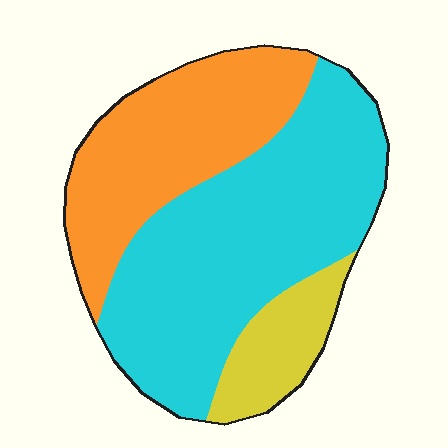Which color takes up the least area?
Yellow, at roughly 15%.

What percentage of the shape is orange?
Orange covers about 35% of the shape.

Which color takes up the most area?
Cyan, at roughly 55%.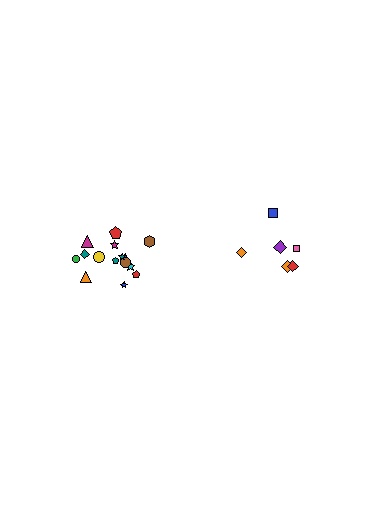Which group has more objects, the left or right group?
The left group.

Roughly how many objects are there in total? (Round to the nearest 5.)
Roughly 20 objects in total.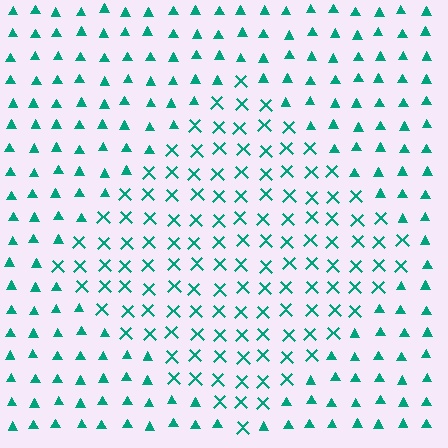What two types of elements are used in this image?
The image uses X marks inside the diamond region and triangles outside it.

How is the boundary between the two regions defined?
The boundary is defined by a change in element shape: X marks inside vs. triangles outside. All elements share the same color and spacing.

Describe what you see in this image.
The image is filled with small teal elements arranged in a uniform grid. A diamond-shaped region contains X marks, while the surrounding area contains triangles. The boundary is defined purely by the change in element shape.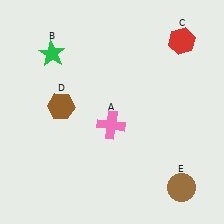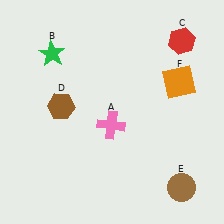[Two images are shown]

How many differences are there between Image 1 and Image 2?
There is 1 difference between the two images.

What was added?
An orange square (F) was added in Image 2.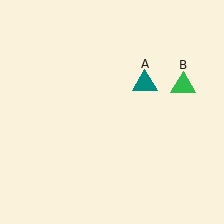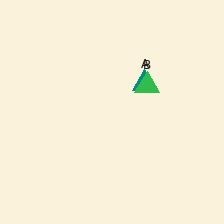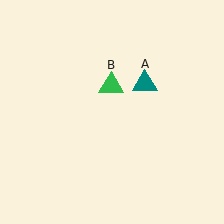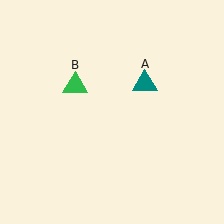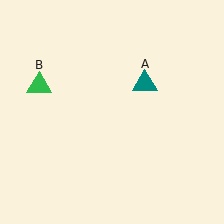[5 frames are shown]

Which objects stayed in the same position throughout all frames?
Teal triangle (object A) remained stationary.